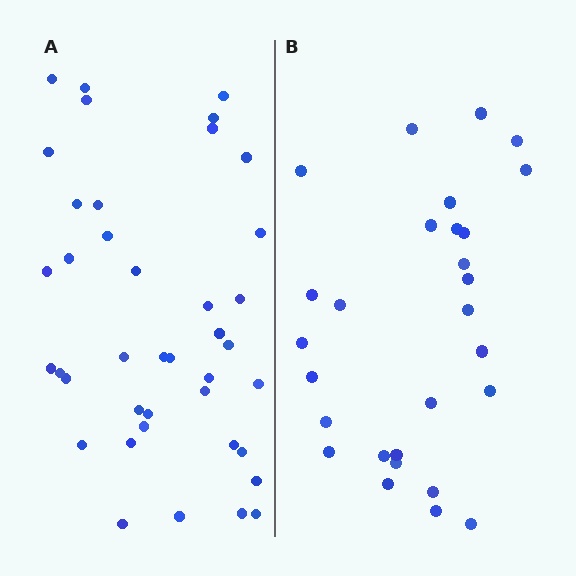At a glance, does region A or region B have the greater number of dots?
Region A (the left region) has more dots.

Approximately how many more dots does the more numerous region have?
Region A has roughly 12 or so more dots than region B.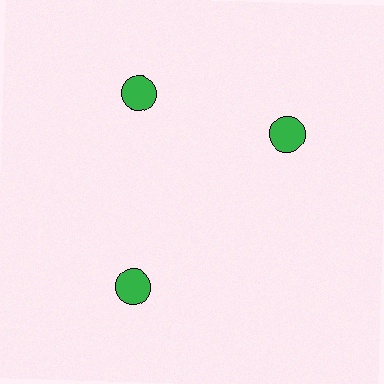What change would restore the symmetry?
The symmetry would be restored by rotating it back into even spacing with its neighbors so that all 3 circles sit at equal angles and equal distance from the center.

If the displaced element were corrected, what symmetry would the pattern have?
It would have 3-fold rotational symmetry — the pattern would map onto itself every 120 degrees.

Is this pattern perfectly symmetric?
No. The 3 green circles are arranged in a ring, but one element near the 3 o'clock position is rotated out of alignment along the ring, breaking the 3-fold rotational symmetry.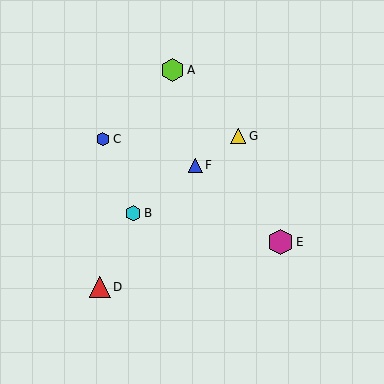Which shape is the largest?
The magenta hexagon (labeled E) is the largest.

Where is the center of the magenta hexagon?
The center of the magenta hexagon is at (280, 242).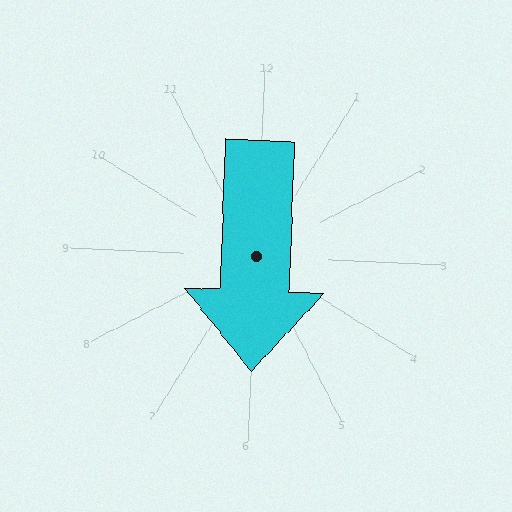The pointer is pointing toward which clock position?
Roughly 6 o'clock.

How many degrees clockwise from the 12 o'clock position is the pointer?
Approximately 180 degrees.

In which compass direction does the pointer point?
South.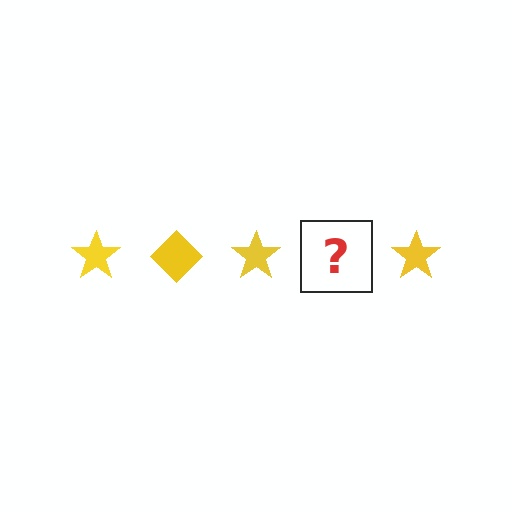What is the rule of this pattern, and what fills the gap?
The rule is that the pattern cycles through star, diamond shapes in yellow. The gap should be filled with a yellow diamond.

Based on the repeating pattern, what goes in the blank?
The blank should be a yellow diamond.